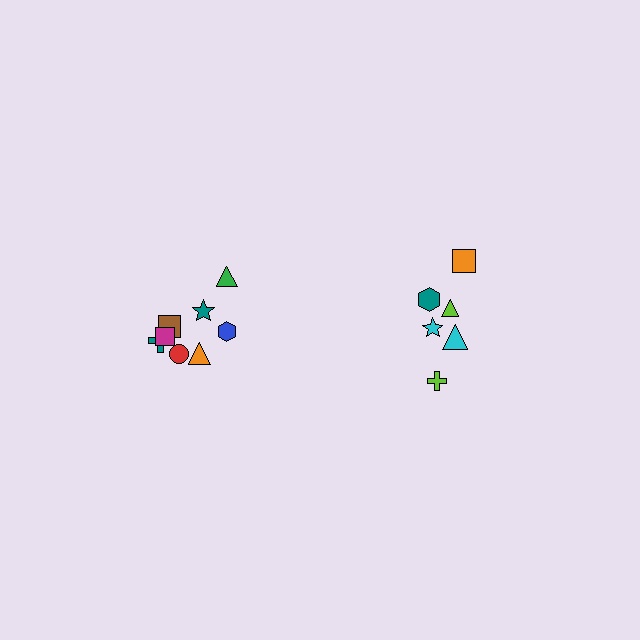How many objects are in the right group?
There are 6 objects.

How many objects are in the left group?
There are 8 objects.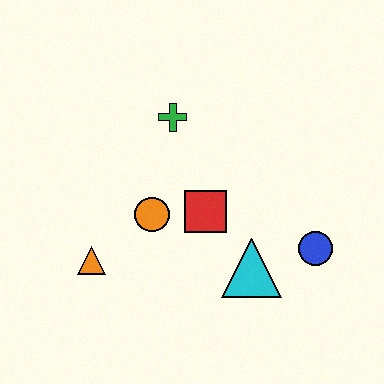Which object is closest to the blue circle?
The cyan triangle is closest to the blue circle.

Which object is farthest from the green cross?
The blue circle is farthest from the green cross.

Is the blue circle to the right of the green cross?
Yes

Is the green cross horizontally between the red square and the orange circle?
Yes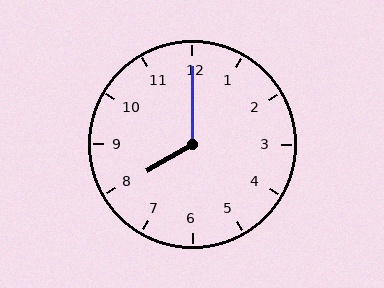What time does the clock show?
8:00.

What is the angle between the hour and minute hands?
Approximately 120 degrees.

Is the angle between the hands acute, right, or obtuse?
It is obtuse.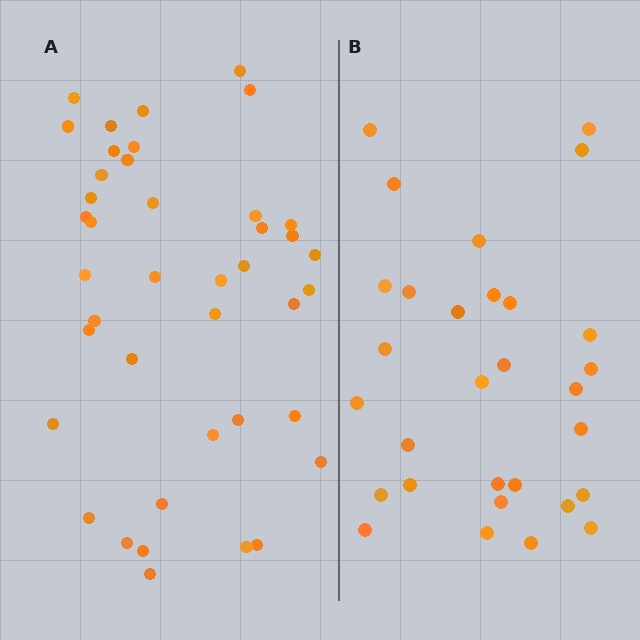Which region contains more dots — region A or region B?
Region A (the left region) has more dots.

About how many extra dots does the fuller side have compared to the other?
Region A has roughly 12 or so more dots than region B.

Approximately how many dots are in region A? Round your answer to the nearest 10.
About 40 dots. (The exact count is 41, which rounds to 40.)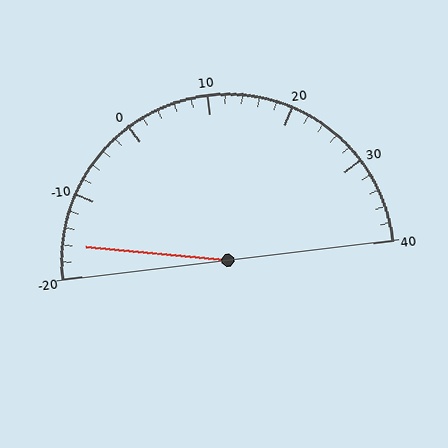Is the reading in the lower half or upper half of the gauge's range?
The reading is in the lower half of the range (-20 to 40).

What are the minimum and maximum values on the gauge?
The gauge ranges from -20 to 40.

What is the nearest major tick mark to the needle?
The nearest major tick mark is -20.